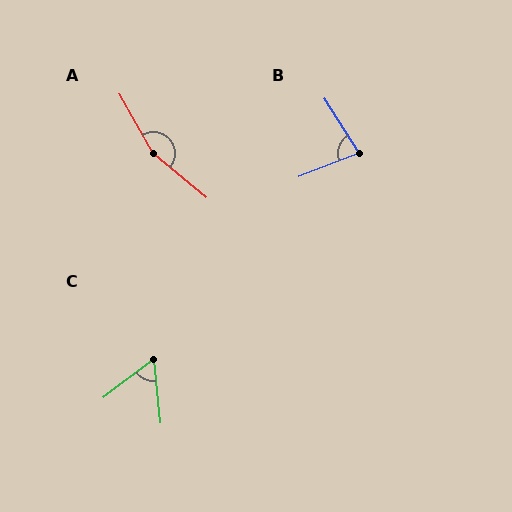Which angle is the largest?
A, at approximately 159 degrees.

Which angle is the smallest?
C, at approximately 58 degrees.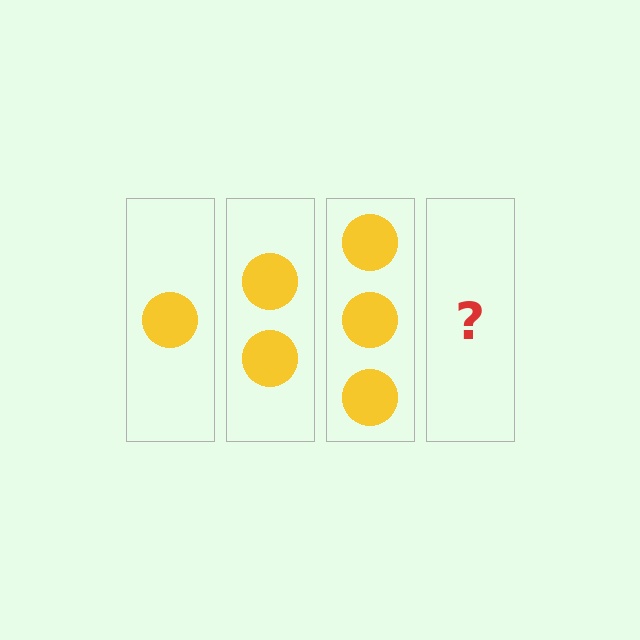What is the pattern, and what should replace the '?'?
The pattern is that each step adds one more circle. The '?' should be 4 circles.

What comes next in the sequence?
The next element should be 4 circles.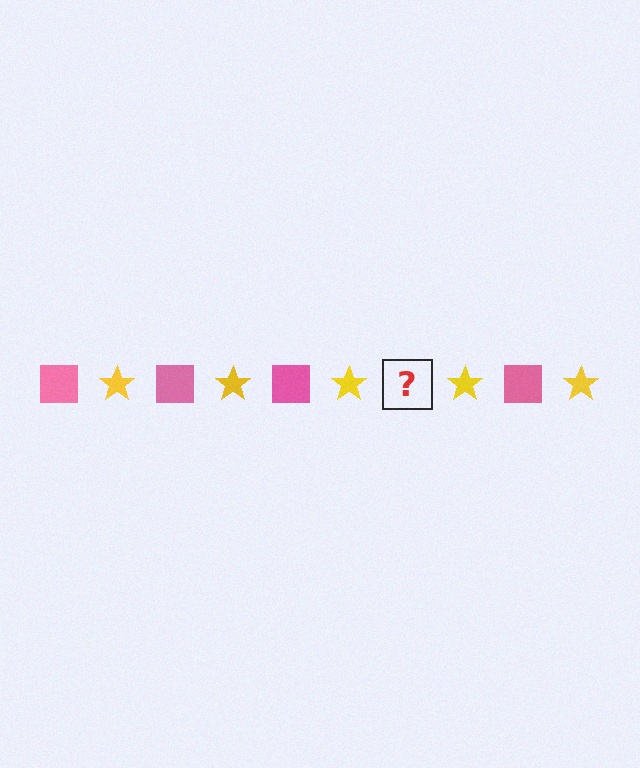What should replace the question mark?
The question mark should be replaced with a pink square.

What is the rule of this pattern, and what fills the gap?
The rule is that the pattern alternates between pink square and yellow star. The gap should be filled with a pink square.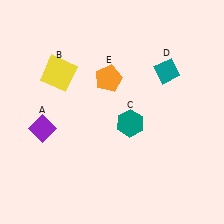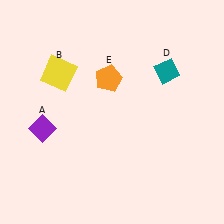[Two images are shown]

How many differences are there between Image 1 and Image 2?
There is 1 difference between the two images.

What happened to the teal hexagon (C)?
The teal hexagon (C) was removed in Image 2. It was in the bottom-right area of Image 1.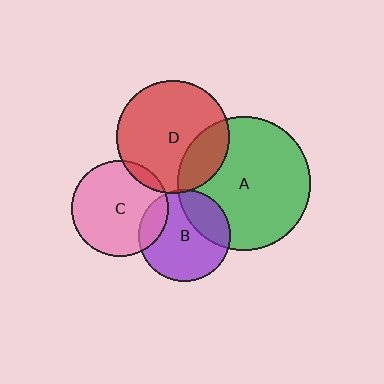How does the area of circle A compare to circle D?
Approximately 1.4 times.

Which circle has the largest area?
Circle A (green).